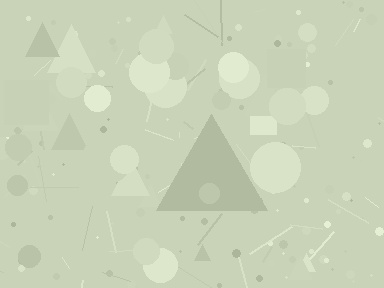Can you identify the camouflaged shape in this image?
The camouflaged shape is a triangle.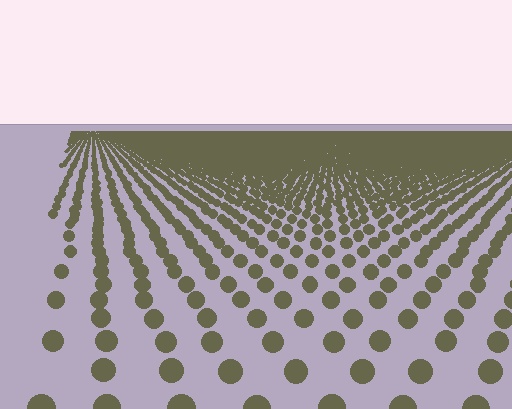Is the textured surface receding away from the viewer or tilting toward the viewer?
The surface is receding away from the viewer. Texture elements get smaller and denser toward the top.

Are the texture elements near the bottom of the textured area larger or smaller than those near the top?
Larger. Near the bottom, elements are closer to the viewer and appear at a bigger on-screen size.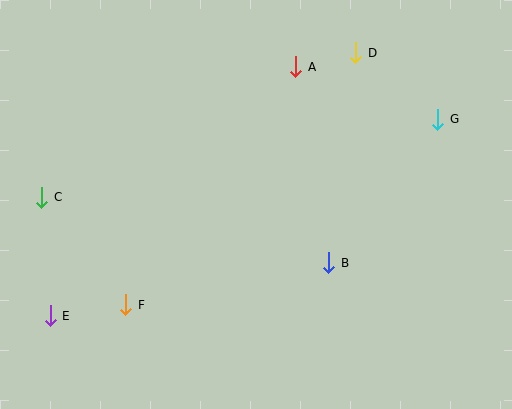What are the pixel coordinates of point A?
Point A is at (296, 67).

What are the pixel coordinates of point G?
Point G is at (438, 119).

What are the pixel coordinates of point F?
Point F is at (126, 305).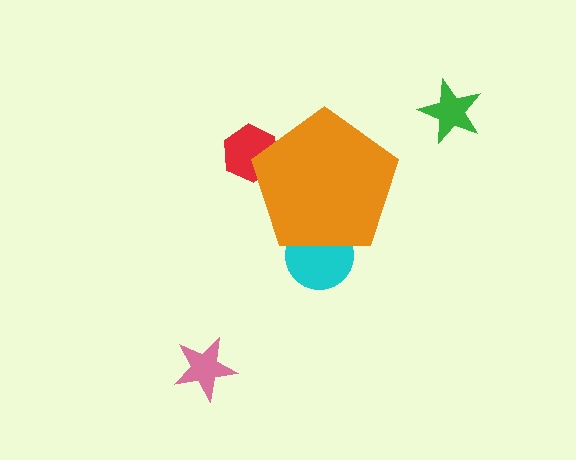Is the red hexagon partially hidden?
Yes, the red hexagon is partially hidden behind the orange pentagon.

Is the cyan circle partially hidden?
Yes, the cyan circle is partially hidden behind the orange pentagon.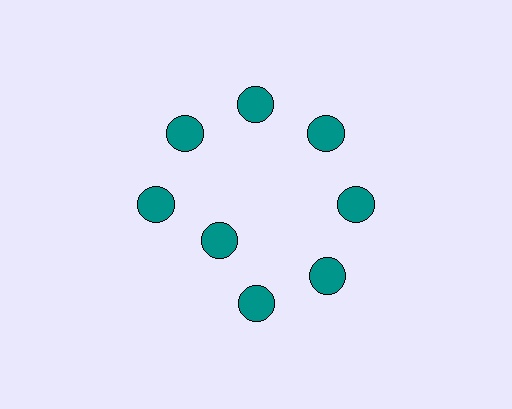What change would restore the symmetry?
The symmetry would be restored by moving it outward, back onto the ring so that all 8 circles sit at equal angles and equal distance from the center.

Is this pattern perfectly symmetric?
No. The 8 teal circles are arranged in a ring, but one element near the 8 o'clock position is pulled inward toward the center, breaking the 8-fold rotational symmetry.